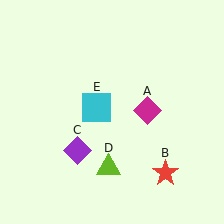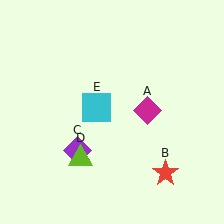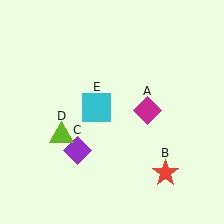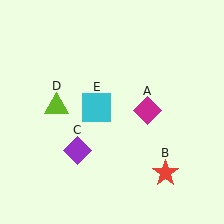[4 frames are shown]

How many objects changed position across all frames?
1 object changed position: lime triangle (object D).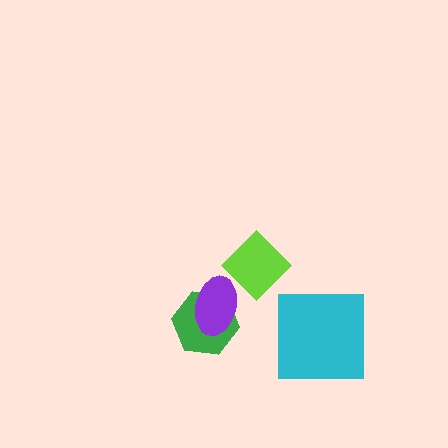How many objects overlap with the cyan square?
0 objects overlap with the cyan square.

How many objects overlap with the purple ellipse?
2 objects overlap with the purple ellipse.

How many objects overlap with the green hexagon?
1 object overlaps with the green hexagon.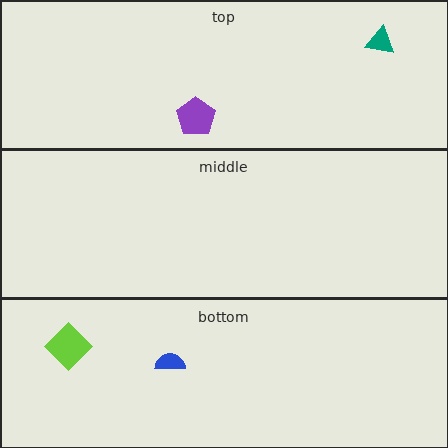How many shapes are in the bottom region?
2.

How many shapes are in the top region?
2.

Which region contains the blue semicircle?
The bottom region.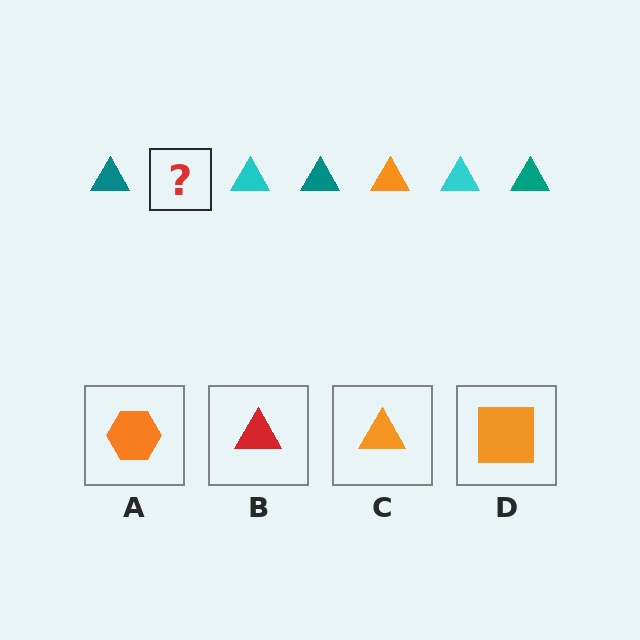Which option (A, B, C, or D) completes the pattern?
C.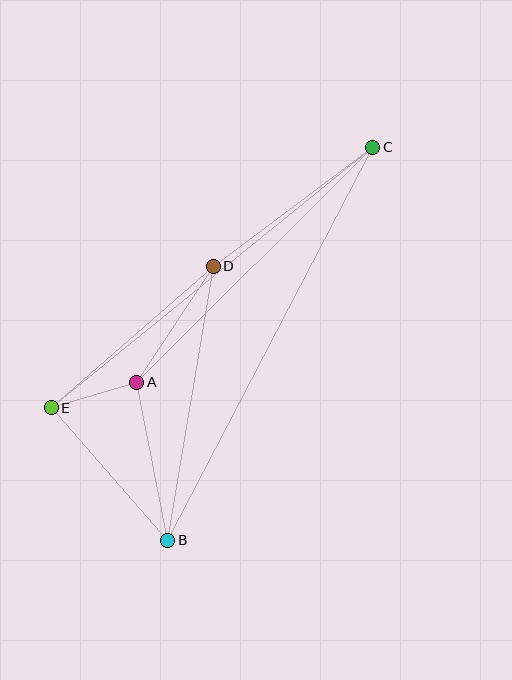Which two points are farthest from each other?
Points B and C are farthest from each other.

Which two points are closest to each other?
Points A and E are closest to each other.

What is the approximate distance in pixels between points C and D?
The distance between C and D is approximately 199 pixels.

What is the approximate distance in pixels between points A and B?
The distance between A and B is approximately 161 pixels.